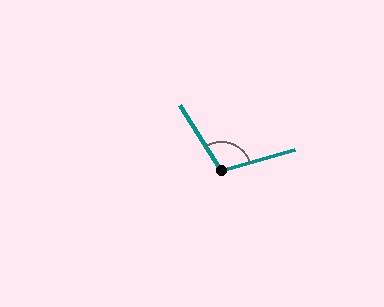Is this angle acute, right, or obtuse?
It is obtuse.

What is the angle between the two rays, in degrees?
Approximately 106 degrees.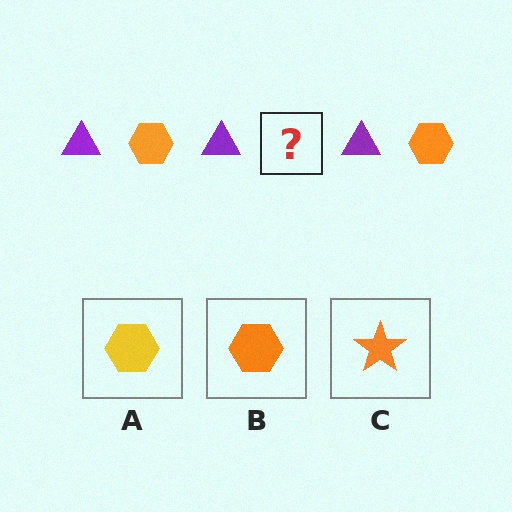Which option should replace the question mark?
Option B.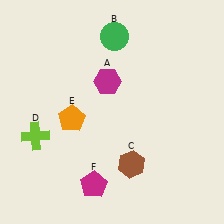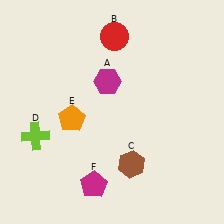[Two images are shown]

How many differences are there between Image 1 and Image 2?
There is 1 difference between the two images.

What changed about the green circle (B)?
In Image 1, B is green. In Image 2, it changed to red.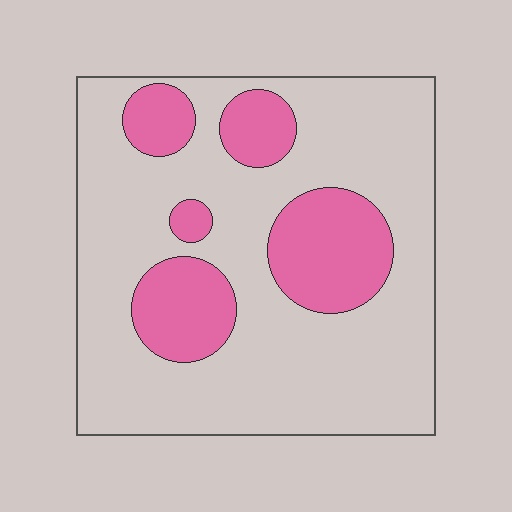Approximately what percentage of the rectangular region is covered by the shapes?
Approximately 25%.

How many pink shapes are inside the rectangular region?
5.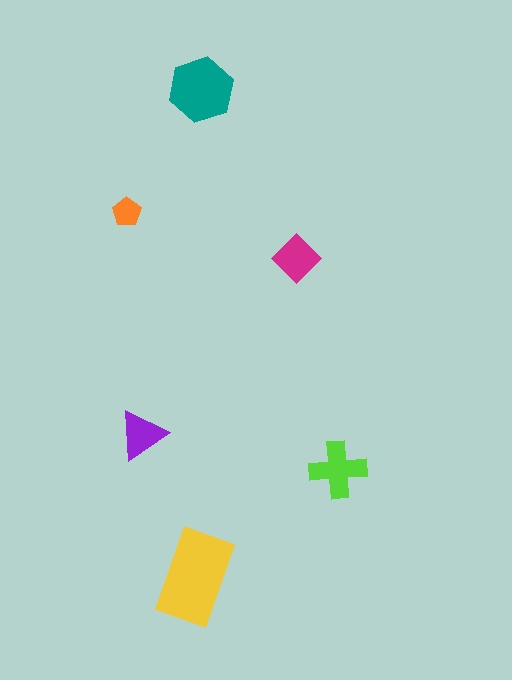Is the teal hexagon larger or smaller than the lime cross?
Larger.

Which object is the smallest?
The orange pentagon.